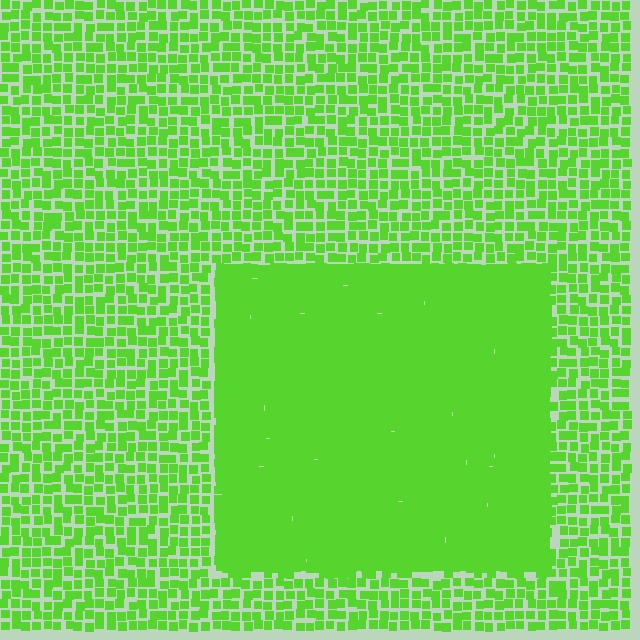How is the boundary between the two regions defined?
The boundary is defined by a change in element density (approximately 2.3x ratio). All elements are the same color, size, and shape.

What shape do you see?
I see a rectangle.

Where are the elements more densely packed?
The elements are more densely packed inside the rectangle boundary.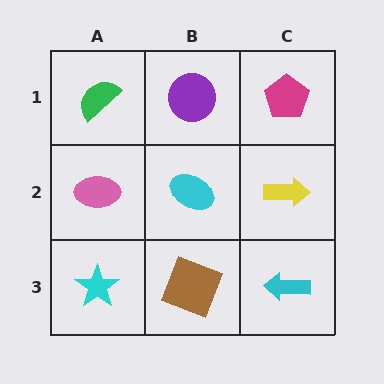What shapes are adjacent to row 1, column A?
A pink ellipse (row 2, column A), a purple circle (row 1, column B).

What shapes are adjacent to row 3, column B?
A cyan ellipse (row 2, column B), a cyan star (row 3, column A), a cyan arrow (row 3, column C).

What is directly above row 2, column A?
A green semicircle.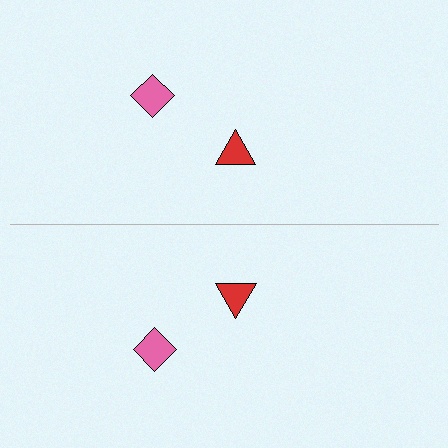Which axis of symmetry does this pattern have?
The pattern has a horizontal axis of symmetry running through the center of the image.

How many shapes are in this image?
There are 4 shapes in this image.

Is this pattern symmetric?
Yes, this pattern has bilateral (reflection) symmetry.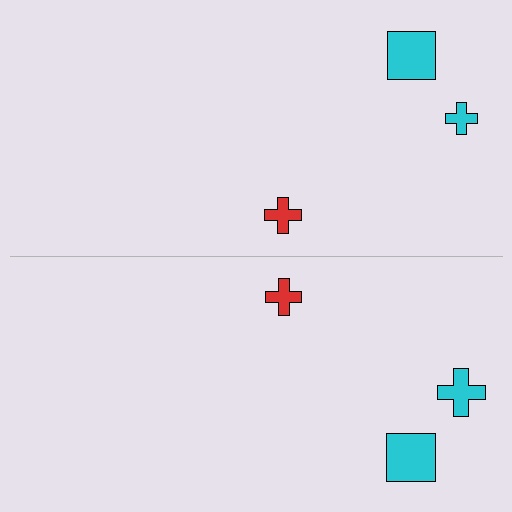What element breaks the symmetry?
The cyan cross on the bottom side has a different size than its mirror counterpart.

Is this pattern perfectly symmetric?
No, the pattern is not perfectly symmetric. The cyan cross on the bottom side has a different size than its mirror counterpart.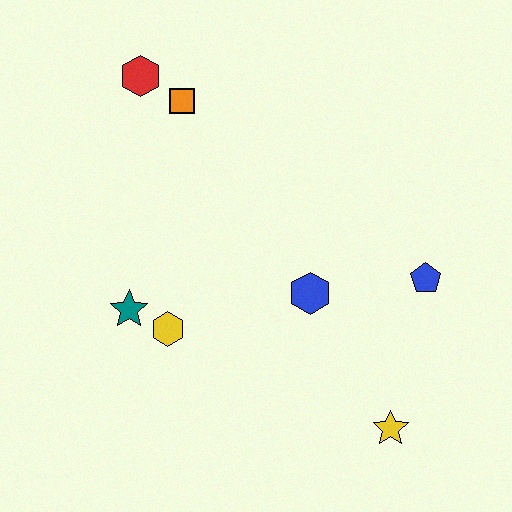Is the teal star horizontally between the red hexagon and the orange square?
No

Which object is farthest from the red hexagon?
The yellow star is farthest from the red hexagon.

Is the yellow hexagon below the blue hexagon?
Yes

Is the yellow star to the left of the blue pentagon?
Yes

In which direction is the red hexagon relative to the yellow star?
The red hexagon is above the yellow star.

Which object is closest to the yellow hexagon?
The teal star is closest to the yellow hexagon.